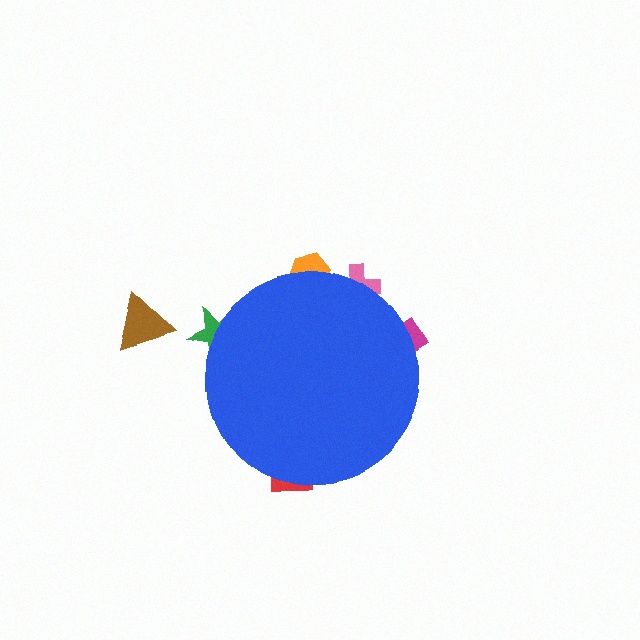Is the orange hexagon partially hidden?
Yes, the orange hexagon is partially hidden behind the blue circle.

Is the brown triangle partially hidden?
No, the brown triangle is fully visible.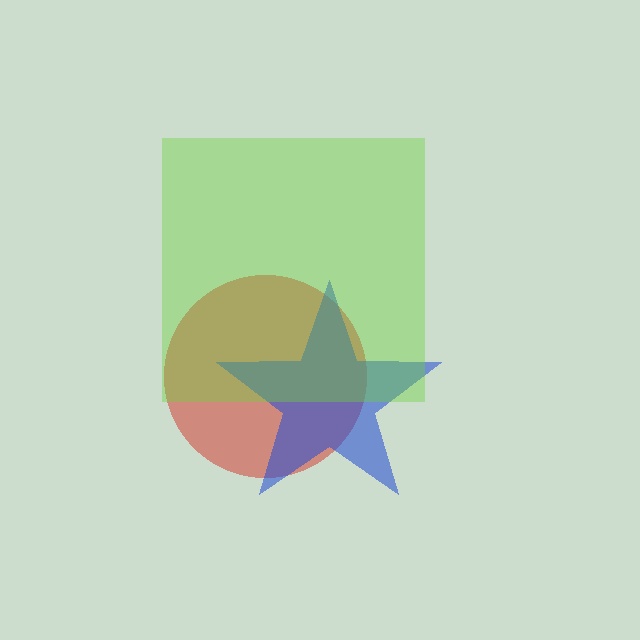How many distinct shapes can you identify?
There are 3 distinct shapes: a red circle, a blue star, a lime square.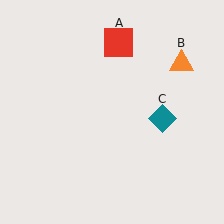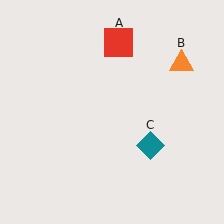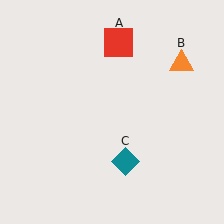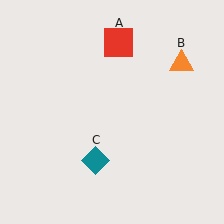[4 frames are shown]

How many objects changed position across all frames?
1 object changed position: teal diamond (object C).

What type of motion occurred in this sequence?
The teal diamond (object C) rotated clockwise around the center of the scene.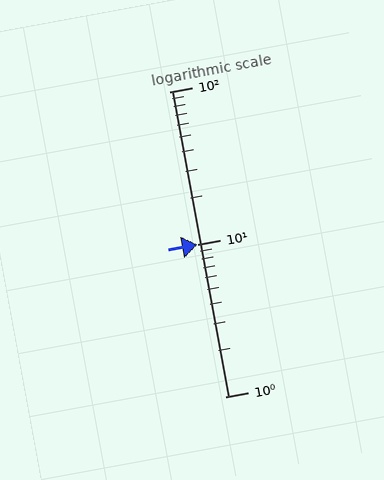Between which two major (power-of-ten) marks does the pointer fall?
The pointer is between 10 and 100.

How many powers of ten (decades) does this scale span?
The scale spans 2 decades, from 1 to 100.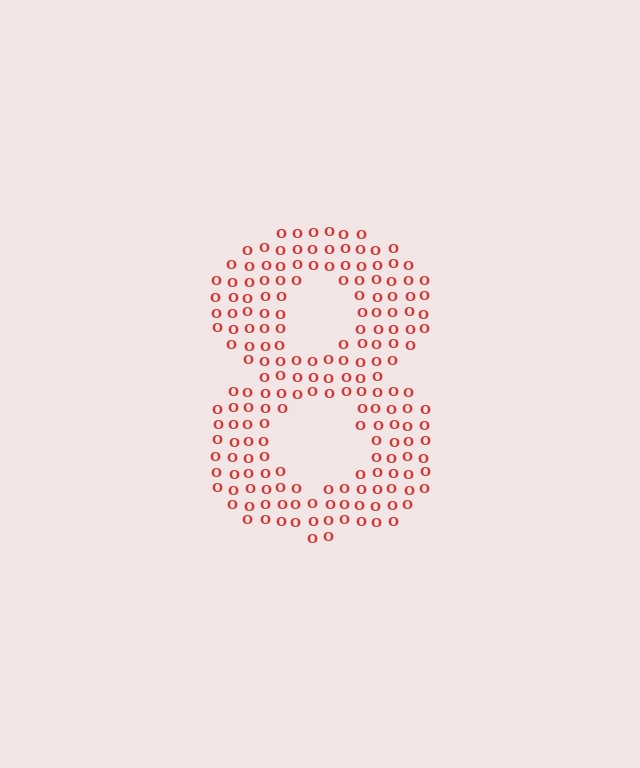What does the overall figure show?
The overall figure shows the digit 8.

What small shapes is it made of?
It is made of small letter O's.